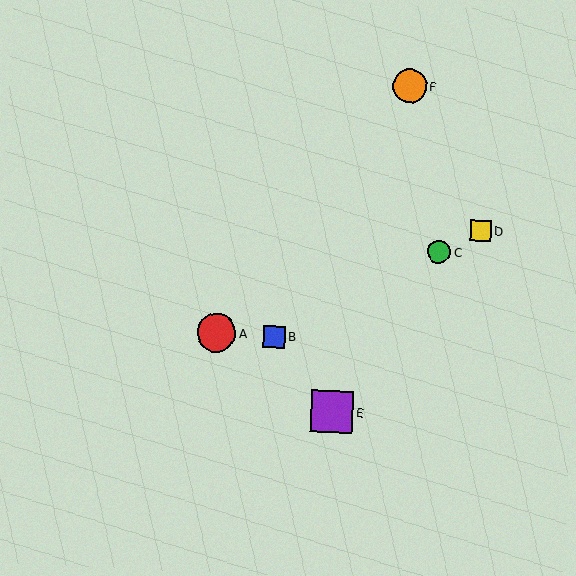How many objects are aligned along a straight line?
3 objects (B, C, D) are aligned along a straight line.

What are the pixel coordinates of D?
Object D is at (481, 231).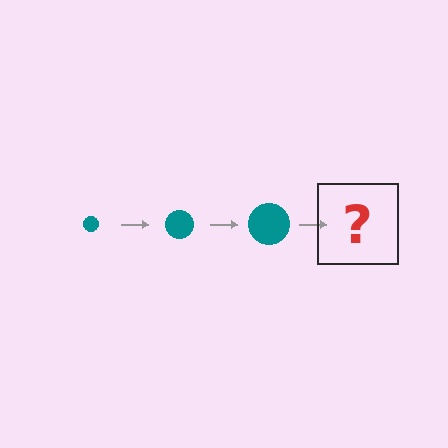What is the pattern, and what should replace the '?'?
The pattern is that the circle gets progressively larger each step. The '?' should be a teal circle, larger than the previous one.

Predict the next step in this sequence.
The next step is a teal circle, larger than the previous one.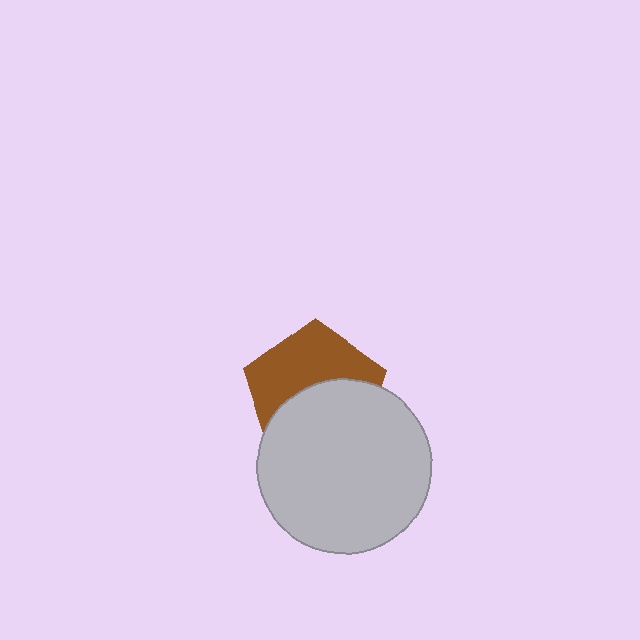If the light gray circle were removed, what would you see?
You would see the complete brown pentagon.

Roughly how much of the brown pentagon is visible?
About half of it is visible (roughly 50%).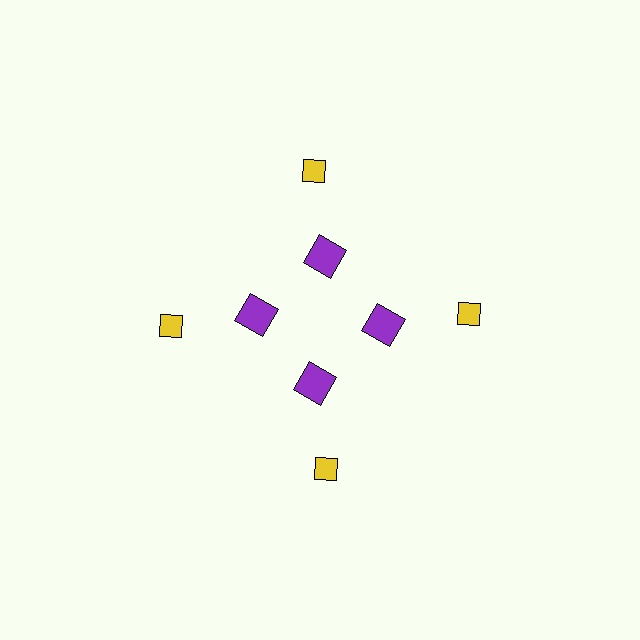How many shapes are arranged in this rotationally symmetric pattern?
There are 8 shapes, arranged in 4 groups of 2.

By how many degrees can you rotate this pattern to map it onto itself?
The pattern maps onto itself every 90 degrees of rotation.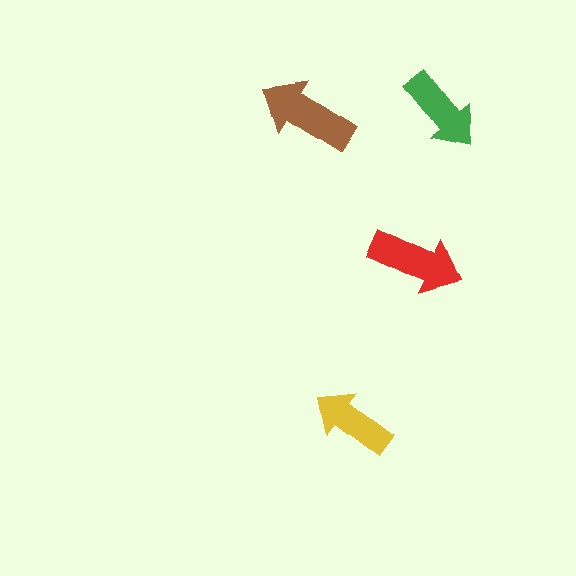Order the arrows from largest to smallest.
the brown one, the red one, the green one, the yellow one.